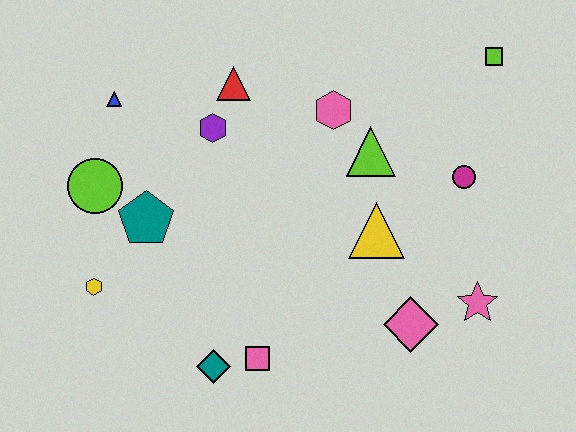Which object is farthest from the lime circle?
The lime square is farthest from the lime circle.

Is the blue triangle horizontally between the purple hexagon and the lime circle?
Yes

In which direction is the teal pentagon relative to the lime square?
The teal pentagon is to the left of the lime square.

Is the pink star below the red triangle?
Yes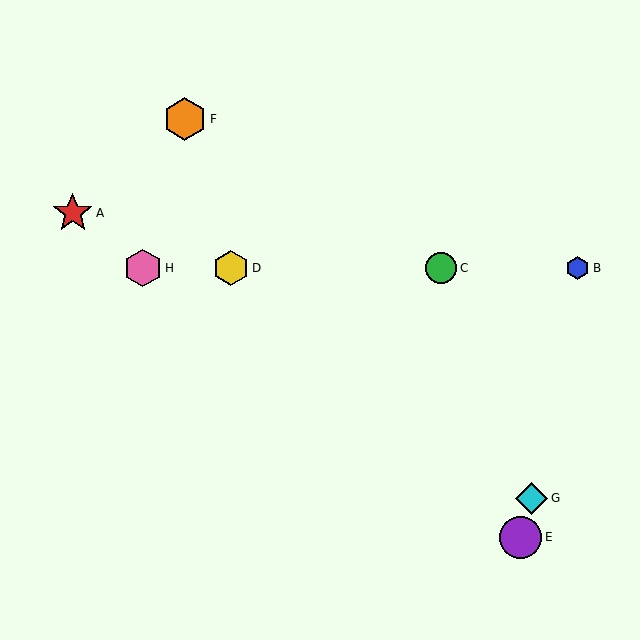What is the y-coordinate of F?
Object F is at y≈119.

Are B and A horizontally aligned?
No, B is at y≈268 and A is at y≈213.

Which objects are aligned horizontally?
Objects B, C, D, H are aligned horizontally.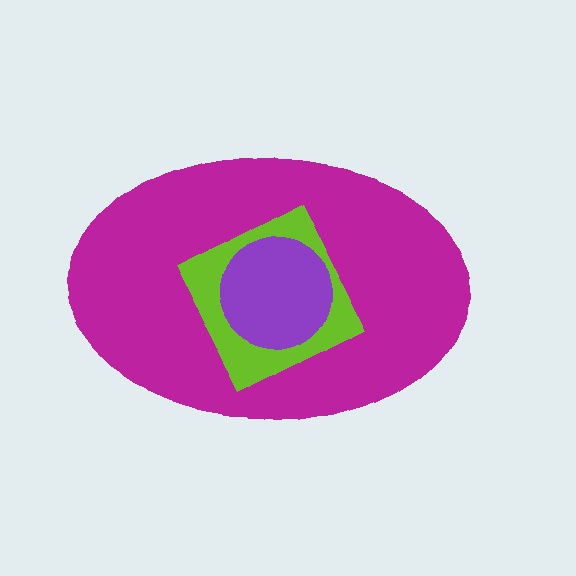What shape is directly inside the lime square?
The purple circle.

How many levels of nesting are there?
3.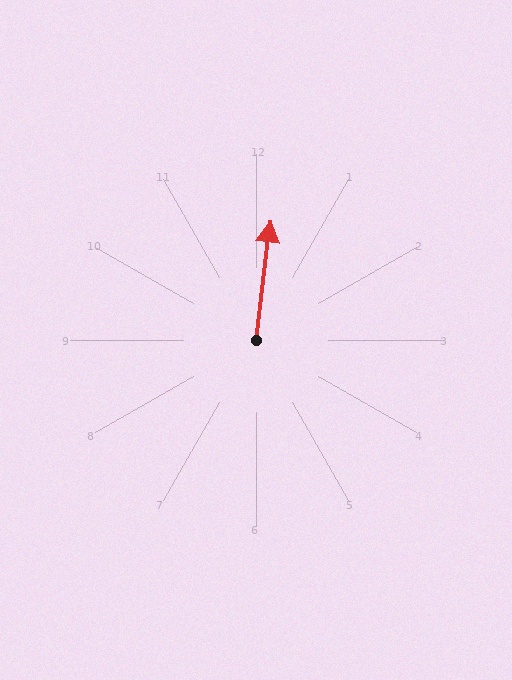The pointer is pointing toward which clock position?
Roughly 12 o'clock.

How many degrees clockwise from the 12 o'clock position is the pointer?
Approximately 7 degrees.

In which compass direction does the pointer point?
North.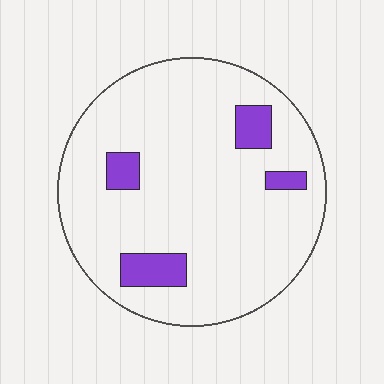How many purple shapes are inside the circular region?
4.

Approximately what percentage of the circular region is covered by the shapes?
Approximately 10%.